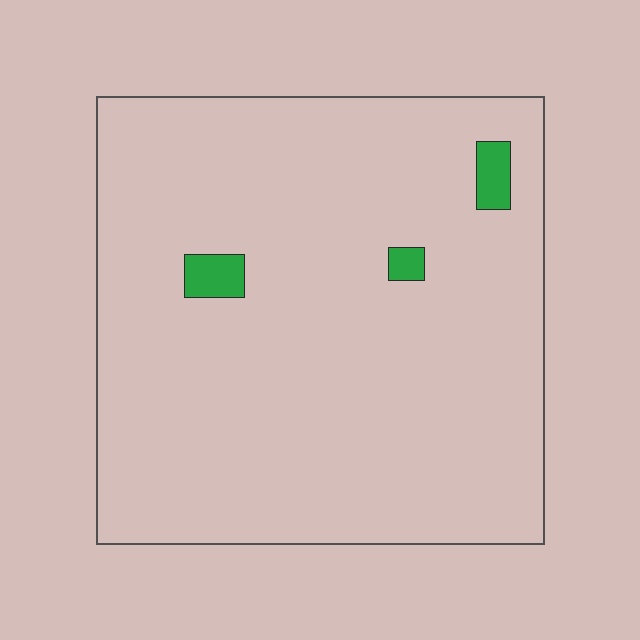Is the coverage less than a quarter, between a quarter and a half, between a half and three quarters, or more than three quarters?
Less than a quarter.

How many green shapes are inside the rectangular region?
3.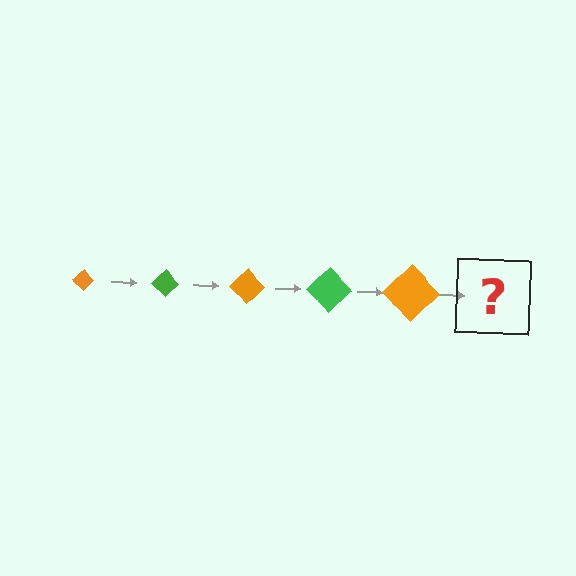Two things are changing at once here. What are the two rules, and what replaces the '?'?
The two rules are that the diamond grows larger each step and the color cycles through orange and green. The '?' should be a green diamond, larger than the previous one.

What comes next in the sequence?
The next element should be a green diamond, larger than the previous one.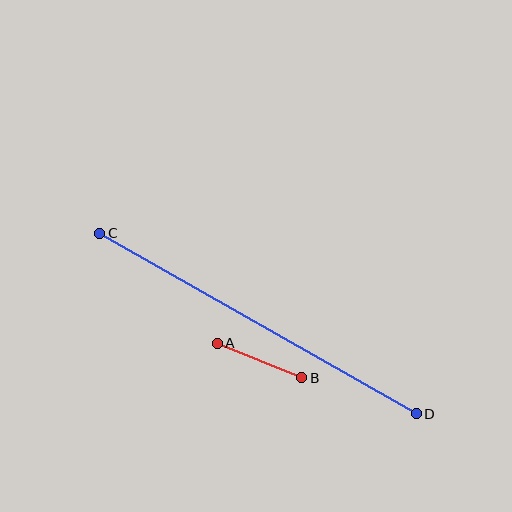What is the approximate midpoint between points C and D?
The midpoint is at approximately (258, 323) pixels.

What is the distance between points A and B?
The distance is approximately 91 pixels.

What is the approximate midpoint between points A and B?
The midpoint is at approximately (260, 360) pixels.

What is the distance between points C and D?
The distance is approximately 364 pixels.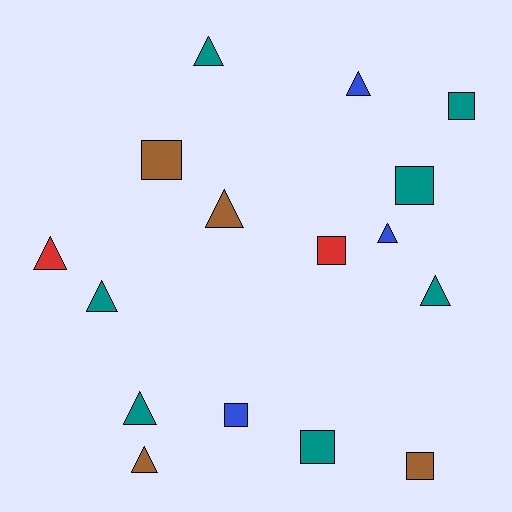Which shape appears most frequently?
Triangle, with 9 objects.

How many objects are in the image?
There are 16 objects.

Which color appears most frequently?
Teal, with 7 objects.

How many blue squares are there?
There is 1 blue square.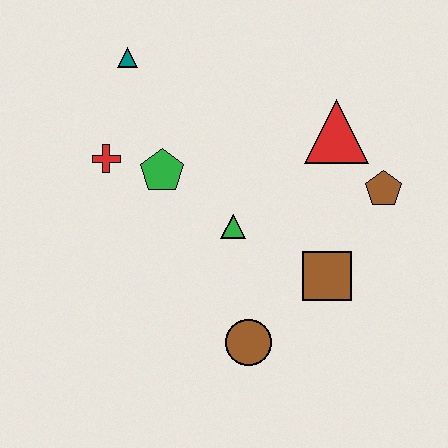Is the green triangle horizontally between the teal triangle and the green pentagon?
No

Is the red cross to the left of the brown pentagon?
Yes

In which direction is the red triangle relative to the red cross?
The red triangle is to the right of the red cross.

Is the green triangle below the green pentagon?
Yes